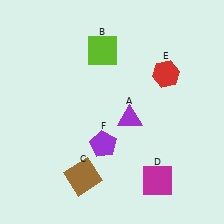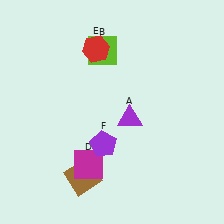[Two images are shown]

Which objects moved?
The objects that moved are: the magenta square (D), the red hexagon (E).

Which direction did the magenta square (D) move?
The magenta square (D) moved left.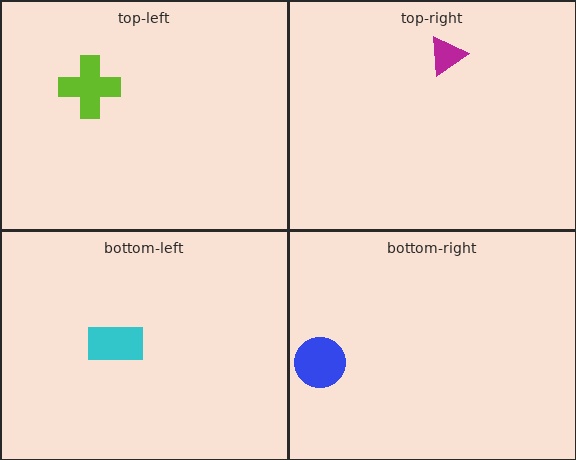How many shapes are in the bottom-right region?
1.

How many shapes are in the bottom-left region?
1.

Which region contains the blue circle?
The bottom-right region.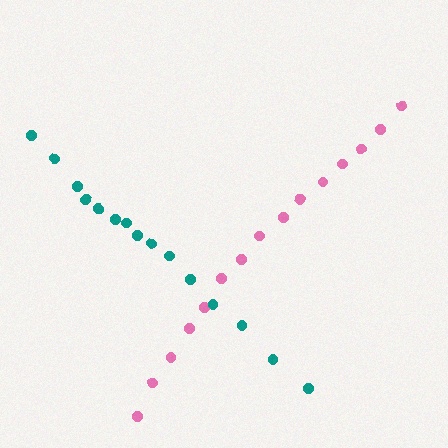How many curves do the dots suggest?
There are 2 distinct paths.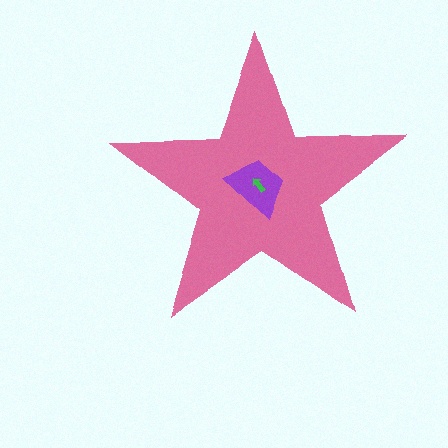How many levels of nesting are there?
3.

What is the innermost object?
The green arrow.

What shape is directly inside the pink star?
The purple trapezoid.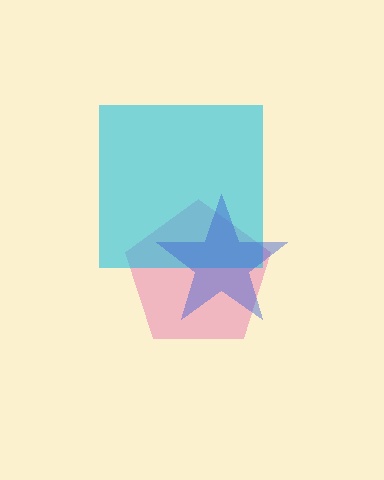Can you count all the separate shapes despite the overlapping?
Yes, there are 3 separate shapes.